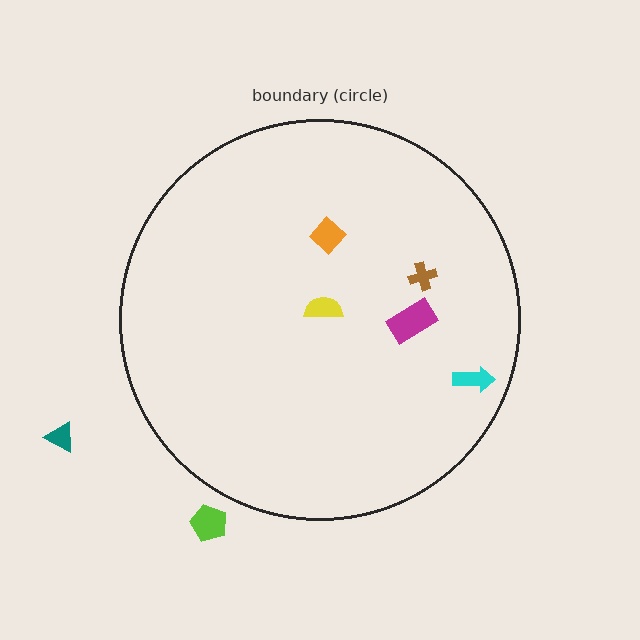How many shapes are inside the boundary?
5 inside, 2 outside.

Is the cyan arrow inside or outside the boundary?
Inside.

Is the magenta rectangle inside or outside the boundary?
Inside.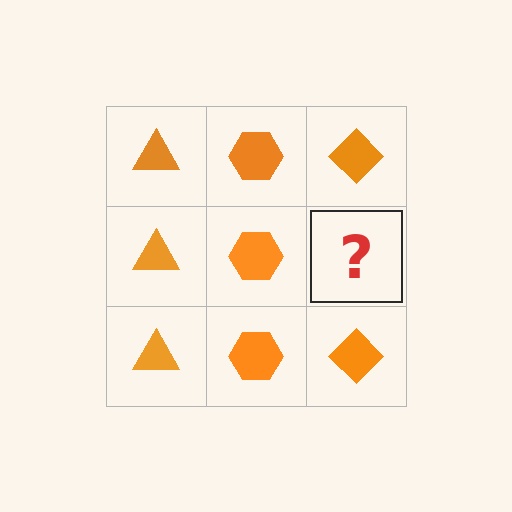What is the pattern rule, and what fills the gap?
The rule is that each column has a consistent shape. The gap should be filled with an orange diamond.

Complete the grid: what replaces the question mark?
The question mark should be replaced with an orange diamond.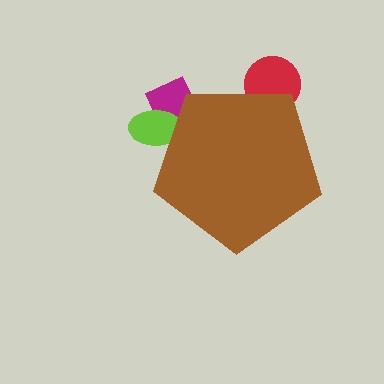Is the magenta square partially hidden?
Yes, the magenta square is partially hidden behind the brown pentagon.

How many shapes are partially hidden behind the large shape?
3 shapes are partially hidden.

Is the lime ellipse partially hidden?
Yes, the lime ellipse is partially hidden behind the brown pentagon.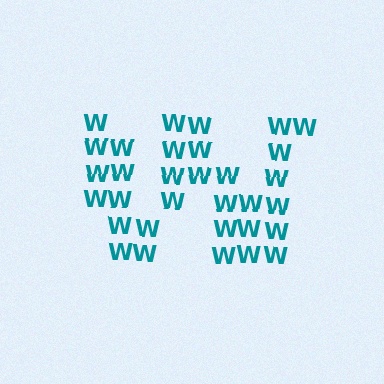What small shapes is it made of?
It is made of small letter W's.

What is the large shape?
The large shape is the letter W.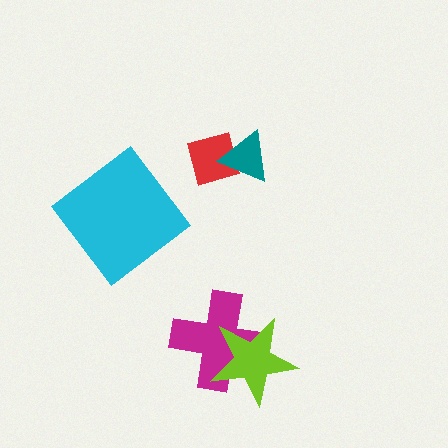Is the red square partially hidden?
Yes, it is partially covered by another shape.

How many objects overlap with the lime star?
1 object overlaps with the lime star.